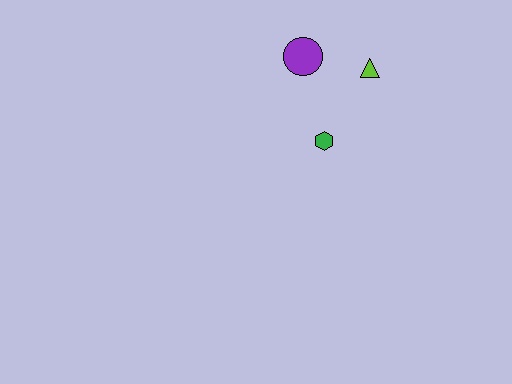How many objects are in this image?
There are 3 objects.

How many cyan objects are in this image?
There are no cyan objects.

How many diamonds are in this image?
There are no diamonds.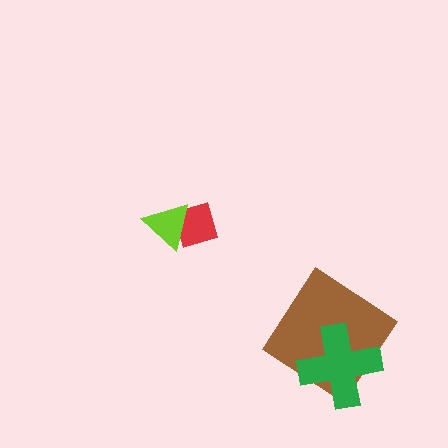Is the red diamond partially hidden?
Yes, it is partially covered by another shape.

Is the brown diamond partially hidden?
Yes, it is partially covered by another shape.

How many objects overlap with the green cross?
1 object overlaps with the green cross.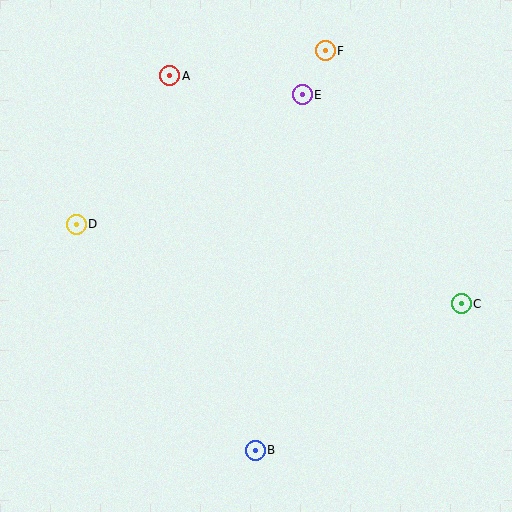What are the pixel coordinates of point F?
Point F is at (325, 51).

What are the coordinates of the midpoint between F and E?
The midpoint between F and E is at (314, 73).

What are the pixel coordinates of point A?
Point A is at (170, 76).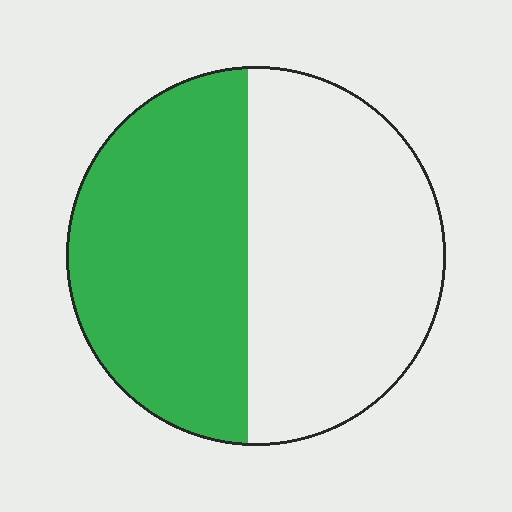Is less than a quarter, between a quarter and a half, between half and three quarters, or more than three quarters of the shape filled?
Between a quarter and a half.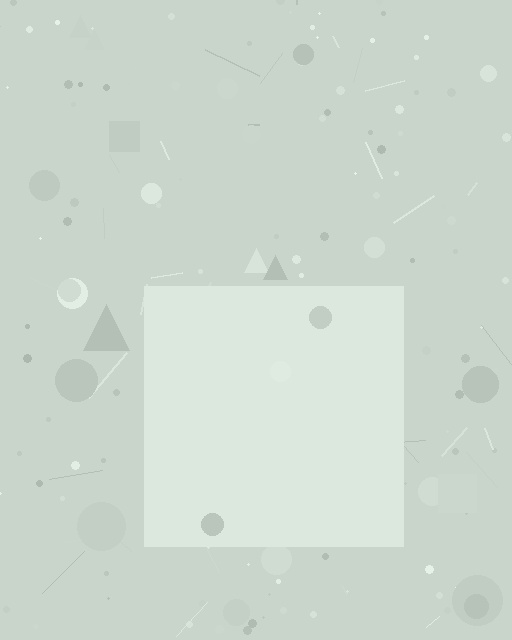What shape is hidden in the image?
A square is hidden in the image.